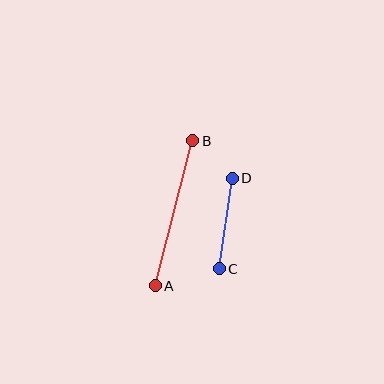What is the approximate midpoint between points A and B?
The midpoint is at approximately (174, 213) pixels.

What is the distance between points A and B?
The distance is approximately 150 pixels.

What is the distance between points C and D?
The distance is approximately 91 pixels.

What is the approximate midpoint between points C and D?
The midpoint is at approximately (226, 224) pixels.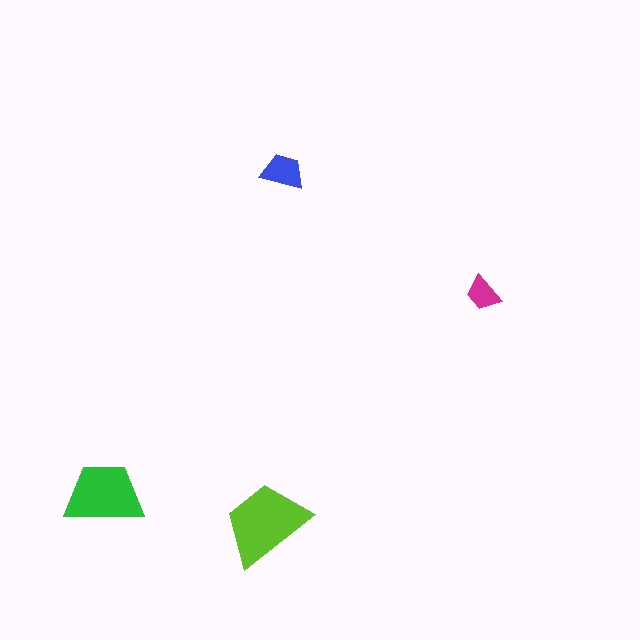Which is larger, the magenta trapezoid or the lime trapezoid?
The lime one.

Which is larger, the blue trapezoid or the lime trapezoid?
The lime one.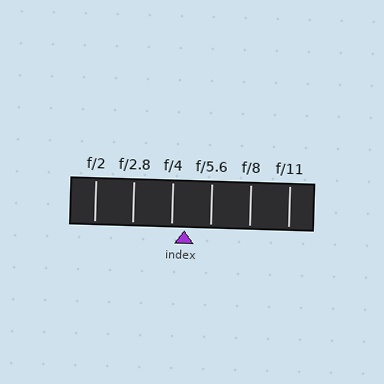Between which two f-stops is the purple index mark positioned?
The index mark is between f/4 and f/5.6.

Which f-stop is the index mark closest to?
The index mark is closest to f/4.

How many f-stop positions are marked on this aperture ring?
There are 6 f-stop positions marked.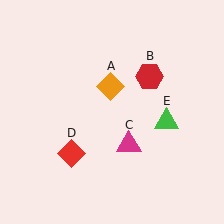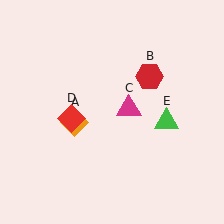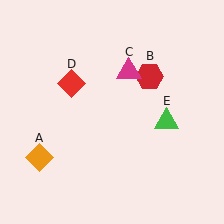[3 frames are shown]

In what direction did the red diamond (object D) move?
The red diamond (object D) moved up.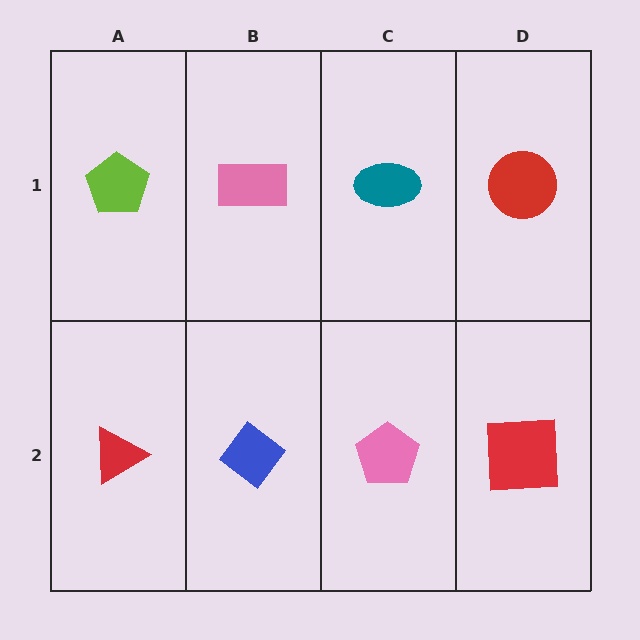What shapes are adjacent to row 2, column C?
A teal ellipse (row 1, column C), a blue diamond (row 2, column B), a red square (row 2, column D).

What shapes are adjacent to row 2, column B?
A pink rectangle (row 1, column B), a red triangle (row 2, column A), a pink pentagon (row 2, column C).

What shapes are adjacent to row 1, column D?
A red square (row 2, column D), a teal ellipse (row 1, column C).